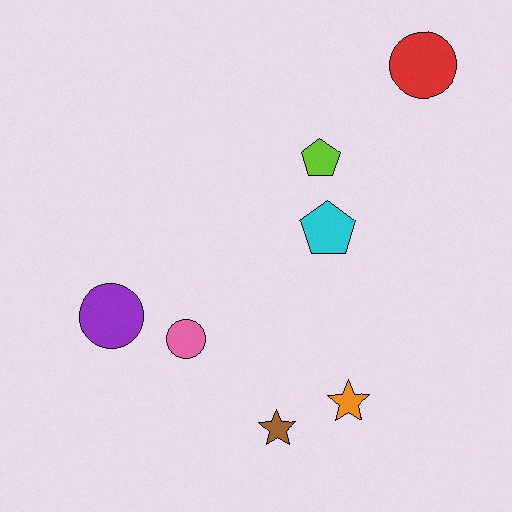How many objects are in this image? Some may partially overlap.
There are 7 objects.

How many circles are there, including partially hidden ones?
There are 3 circles.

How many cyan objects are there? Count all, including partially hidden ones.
There is 1 cyan object.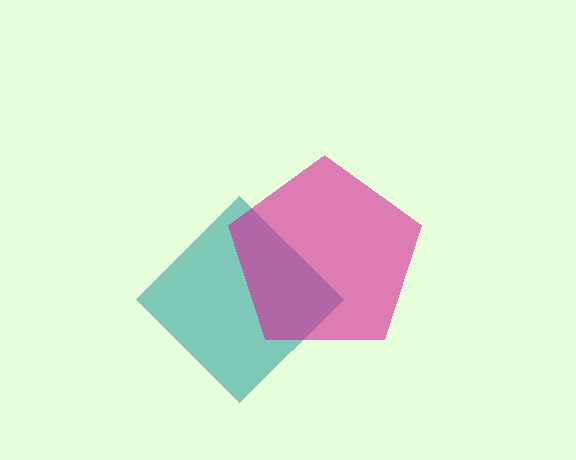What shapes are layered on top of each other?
The layered shapes are: a teal diamond, a magenta pentagon.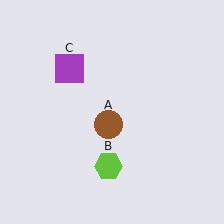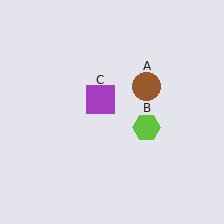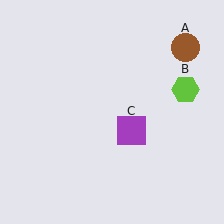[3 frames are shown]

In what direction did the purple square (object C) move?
The purple square (object C) moved down and to the right.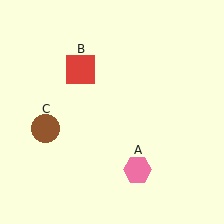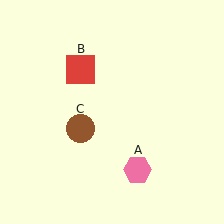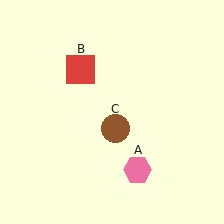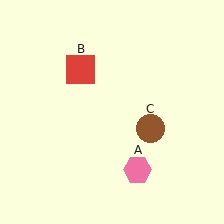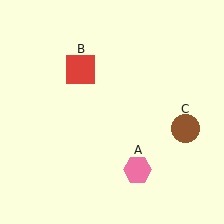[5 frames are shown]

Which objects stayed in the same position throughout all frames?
Pink hexagon (object A) and red square (object B) remained stationary.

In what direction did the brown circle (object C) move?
The brown circle (object C) moved right.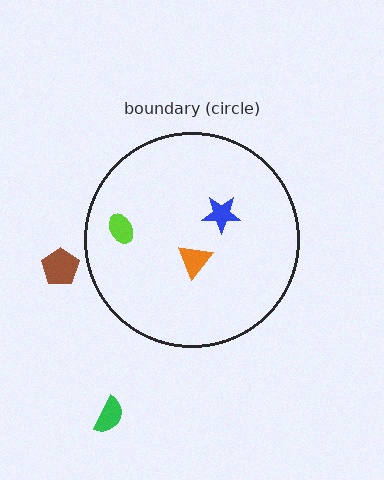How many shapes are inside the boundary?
3 inside, 2 outside.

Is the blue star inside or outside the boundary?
Inside.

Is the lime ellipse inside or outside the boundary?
Inside.